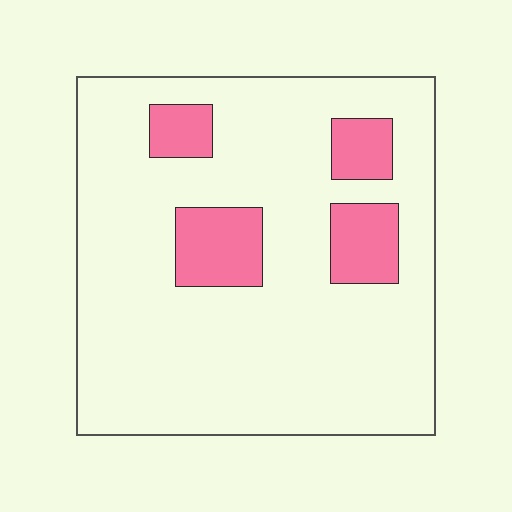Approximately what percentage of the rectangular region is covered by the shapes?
Approximately 15%.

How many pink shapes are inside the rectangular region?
4.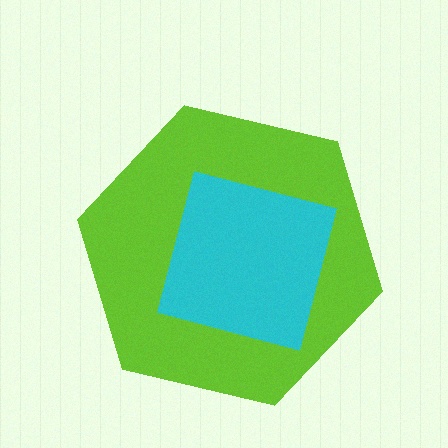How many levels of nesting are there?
2.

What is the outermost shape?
The lime hexagon.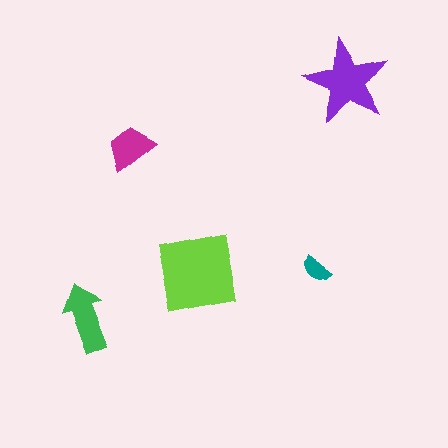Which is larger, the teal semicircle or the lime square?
The lime square.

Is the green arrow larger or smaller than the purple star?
Smaller.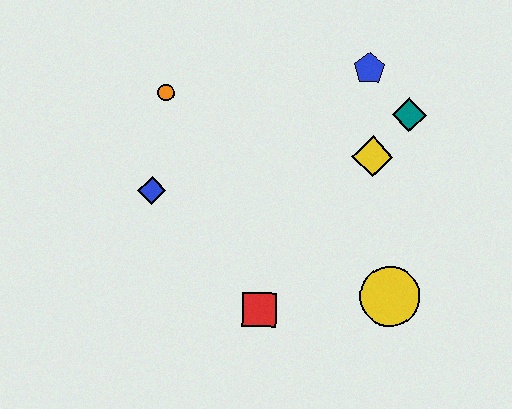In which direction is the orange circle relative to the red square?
The orange circle is above the red square.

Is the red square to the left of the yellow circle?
Yes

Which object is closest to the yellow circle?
The red square is closest to the yellow circle.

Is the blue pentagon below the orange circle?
No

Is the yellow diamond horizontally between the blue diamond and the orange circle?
No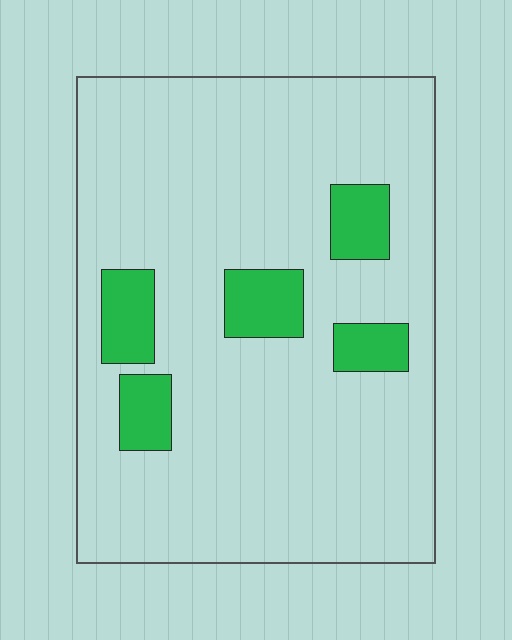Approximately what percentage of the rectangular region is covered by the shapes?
Approximately 15%.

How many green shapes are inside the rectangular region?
5.